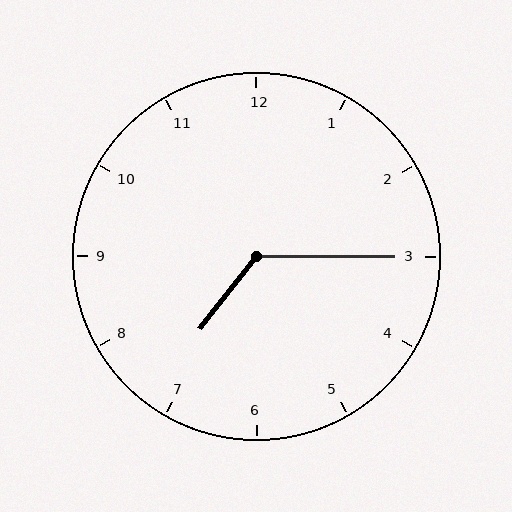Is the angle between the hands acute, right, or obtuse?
It is obtuse.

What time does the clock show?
7:15.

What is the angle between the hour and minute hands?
Approximately 128 degrees.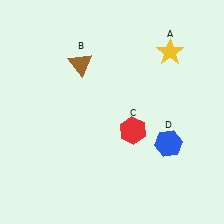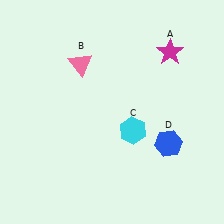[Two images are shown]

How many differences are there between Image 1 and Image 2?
There are 3 differences between the two images.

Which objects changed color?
A changed from yellow to magenta. B changed from brown to pink. C changed from red to cyan.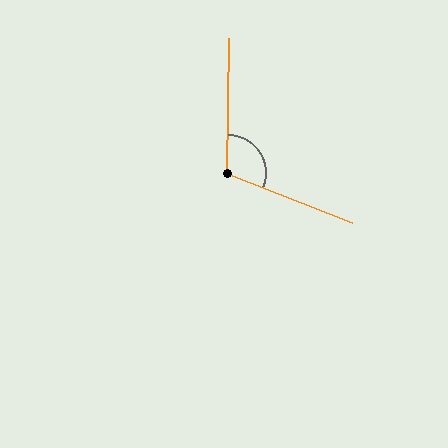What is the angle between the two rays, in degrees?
Approximately 111 degrees.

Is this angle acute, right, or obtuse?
It is obtuse.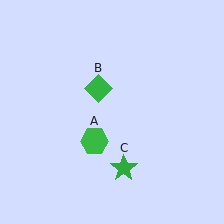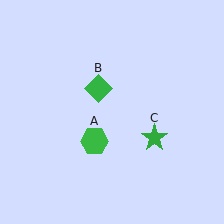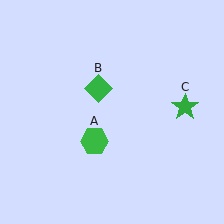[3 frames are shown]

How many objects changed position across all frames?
1 object changed position: green star (object C).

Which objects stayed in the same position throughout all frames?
Green hexagon (object A) and green diamond (object B) remained stationary.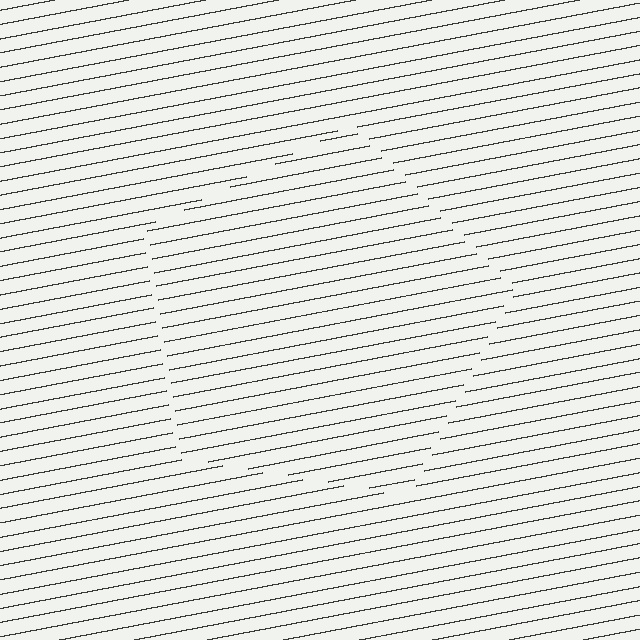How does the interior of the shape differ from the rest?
The interior of the shape contains the same grating, shifted by half a period — the contour is defined by the phase discontinuity where line-ends from the inner and outer gratings abut.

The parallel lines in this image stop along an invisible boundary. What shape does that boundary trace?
An illusory pentagon. The interior of the shape contains the same grating, shifted by half a period — the contour is defined by the phase discontinuity where line-ends from the inner and outer gratings abut.